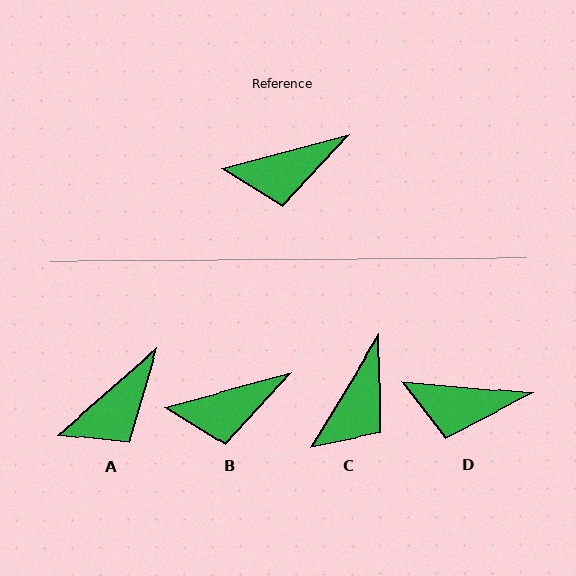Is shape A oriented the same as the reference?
No, it is off by about 26 degrees.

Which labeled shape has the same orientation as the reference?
B.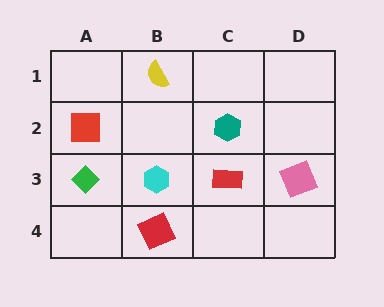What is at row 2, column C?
A teal hexagon.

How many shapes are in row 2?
2 shapes.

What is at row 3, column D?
A pink square.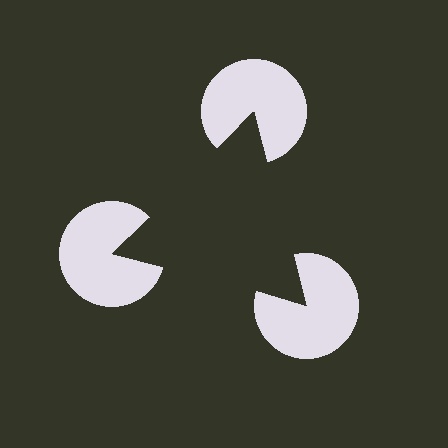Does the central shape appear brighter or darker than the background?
It typically appears slightly darker than the background, even though no actual brightness change is drawn.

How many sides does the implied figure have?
3 sides.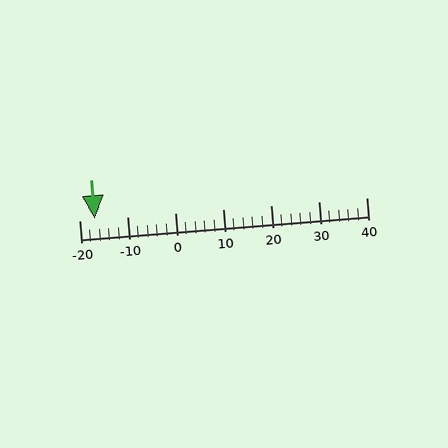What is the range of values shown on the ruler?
The ruler shows values from -20 to 40.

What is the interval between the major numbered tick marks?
The major tick marks are spaced 10 units apart.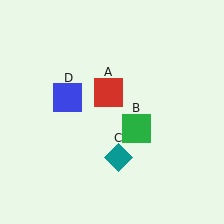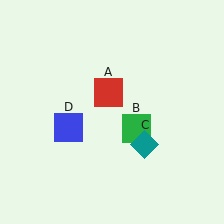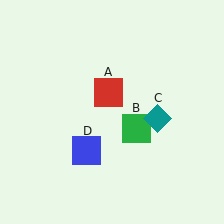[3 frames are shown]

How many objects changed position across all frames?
2 objects changed position: teal diamond (object C), blue square (object D).